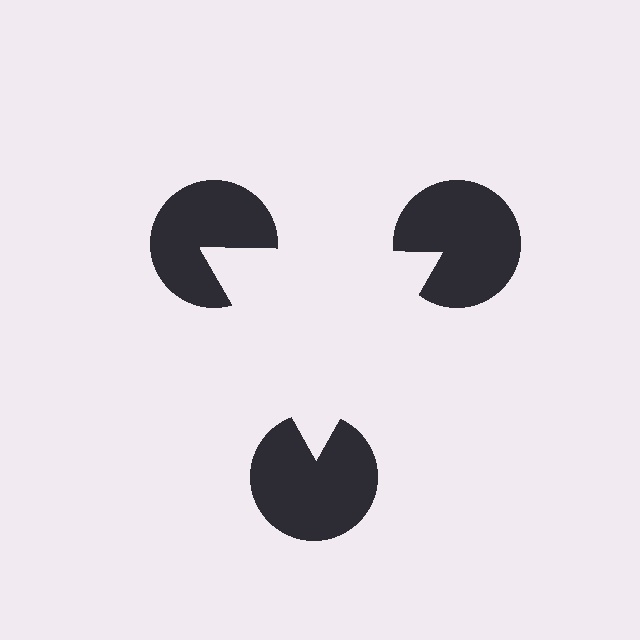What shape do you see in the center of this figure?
An illusory triangle — its edges are inferred from the aligned wedge cuts in the pac-man discs, not physically drawn.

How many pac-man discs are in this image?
There are 3 — one at each vertex of the illusory triangle.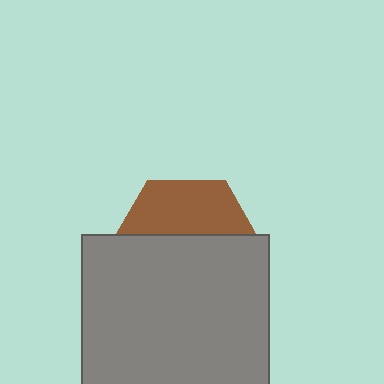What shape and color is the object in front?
The object in front is a gray square.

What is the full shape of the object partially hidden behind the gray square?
The partially hidden object is a brown hexagon.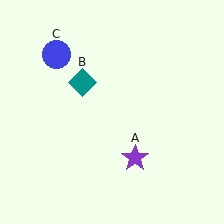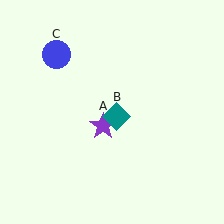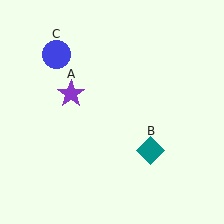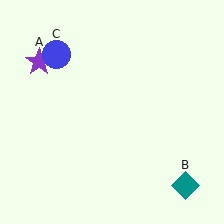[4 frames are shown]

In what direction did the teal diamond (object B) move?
The teal diamond (object B) moved down and to the right.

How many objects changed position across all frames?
2 objects changed position: purple star (object A), teal diamond (object B).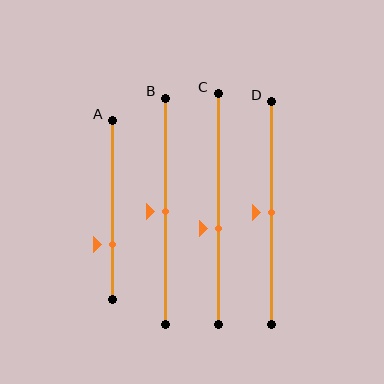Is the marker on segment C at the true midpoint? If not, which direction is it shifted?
No, the marker on segment C is shifted downward by about 8% of the segment length.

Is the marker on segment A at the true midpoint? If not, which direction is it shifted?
No, the marker on segment A is shifted downward by about 19% of the segment length.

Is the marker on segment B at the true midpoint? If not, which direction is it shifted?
Yes, the marker on segment B is at the true midpoint.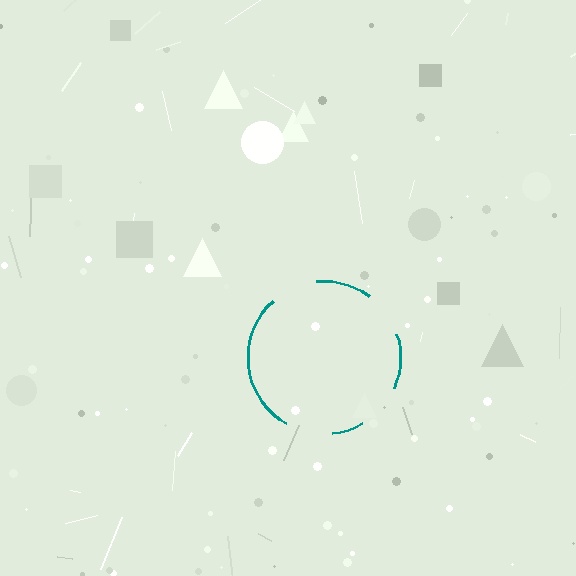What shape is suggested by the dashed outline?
The dashed outline suggests a circle.